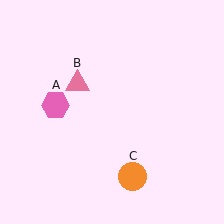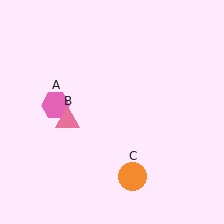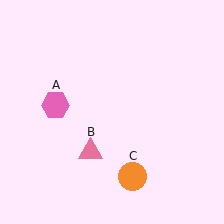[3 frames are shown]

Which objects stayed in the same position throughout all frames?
Pink hexagon (object A) and orange circle (object C) remained stationary.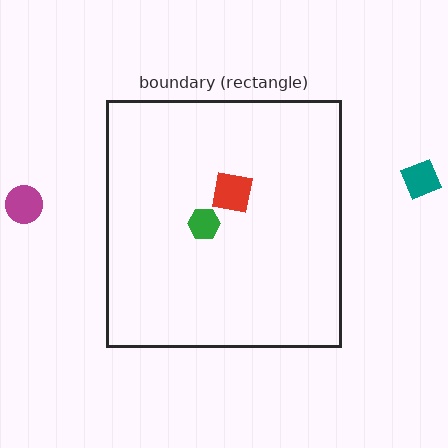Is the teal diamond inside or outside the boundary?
Outside.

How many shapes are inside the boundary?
2 inside, 2 outside.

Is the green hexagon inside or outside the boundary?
Inside.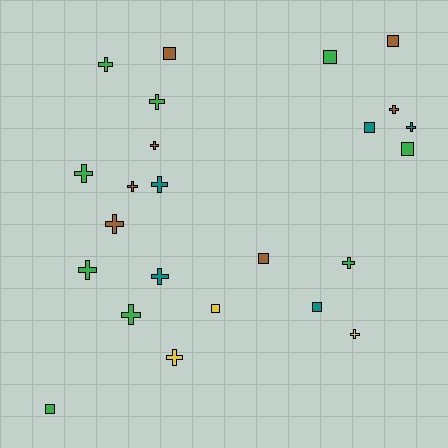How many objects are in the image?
There are 24 objects.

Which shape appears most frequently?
Cross, with 15 objects.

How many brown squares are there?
There are 3 brown squares.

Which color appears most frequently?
Green, with 9 objects.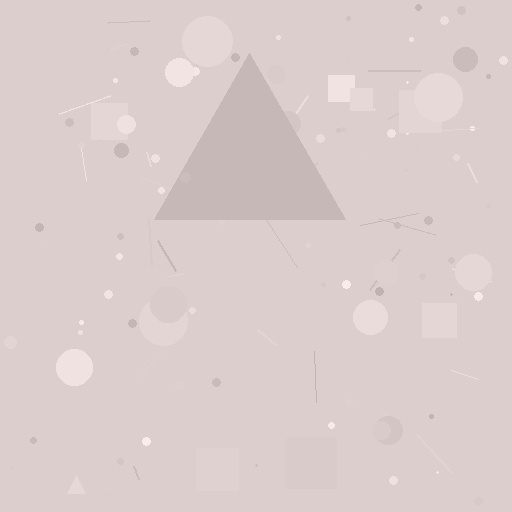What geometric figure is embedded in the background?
A triangle is embedded in the background.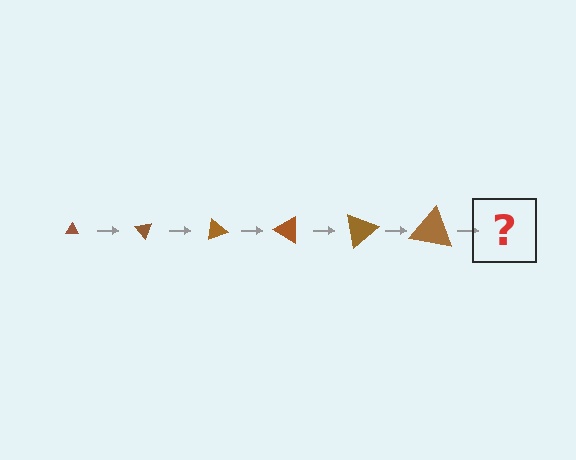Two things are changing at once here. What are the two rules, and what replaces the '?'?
The two rules are that the triangle grows larger each step and it rotates 50 degrees each step. The '?' should be a triangle, larger than the previous one and rotated 300 degrees from the start.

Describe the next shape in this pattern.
It should be a triangle, larger than the previous one and rotated 300 degrees from the start.